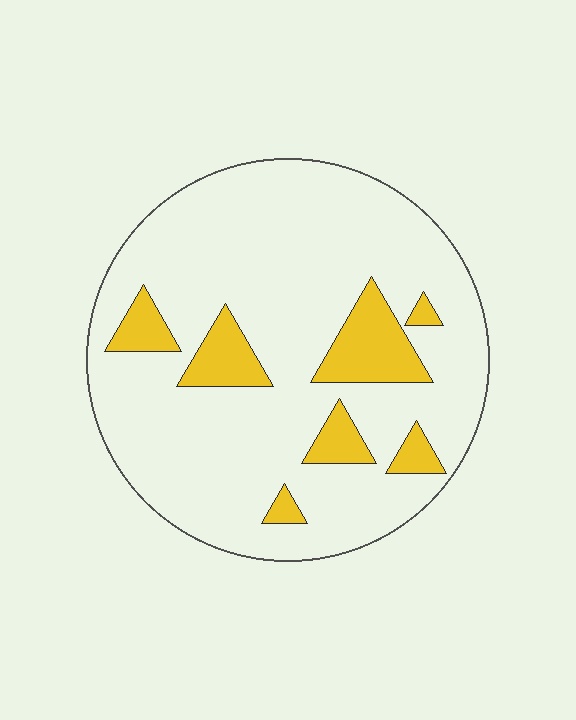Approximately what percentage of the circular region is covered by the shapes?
Approximately 15%.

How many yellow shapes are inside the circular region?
7.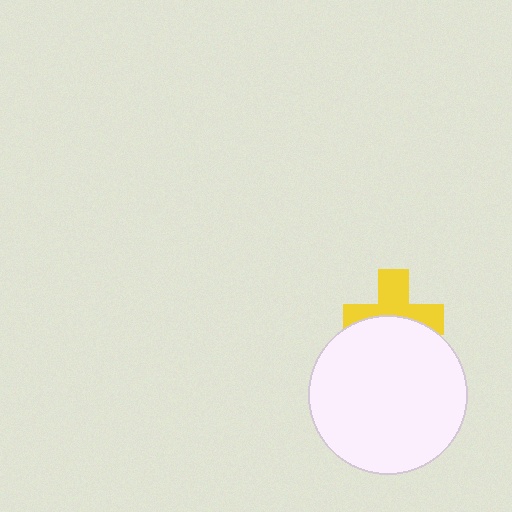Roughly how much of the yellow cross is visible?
About half of it is visible (roughly 53%).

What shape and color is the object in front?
The object in front is a white circle.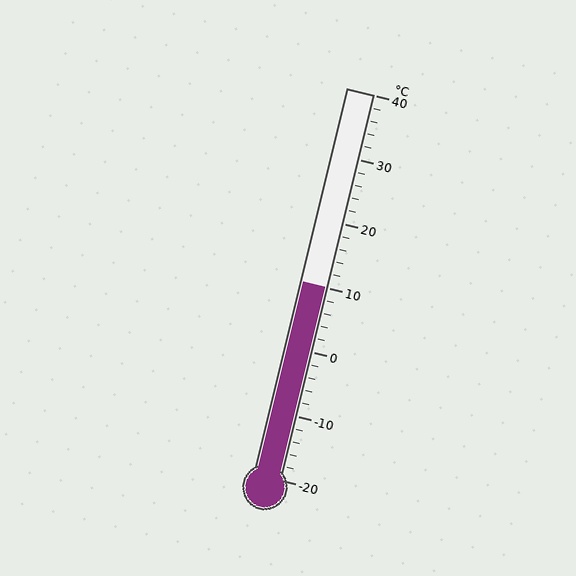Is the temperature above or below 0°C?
The temperature is above 0°C.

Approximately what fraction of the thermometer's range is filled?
The thermometer is filled to approximately 50% of its range.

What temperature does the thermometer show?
The thermometer shows approximately 10°C.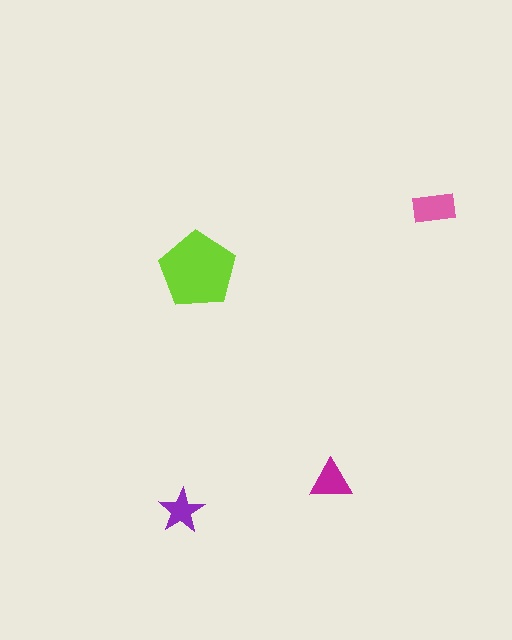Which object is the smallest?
The purple star.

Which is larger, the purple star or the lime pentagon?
The lime pentagon.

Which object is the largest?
The lime pentagon.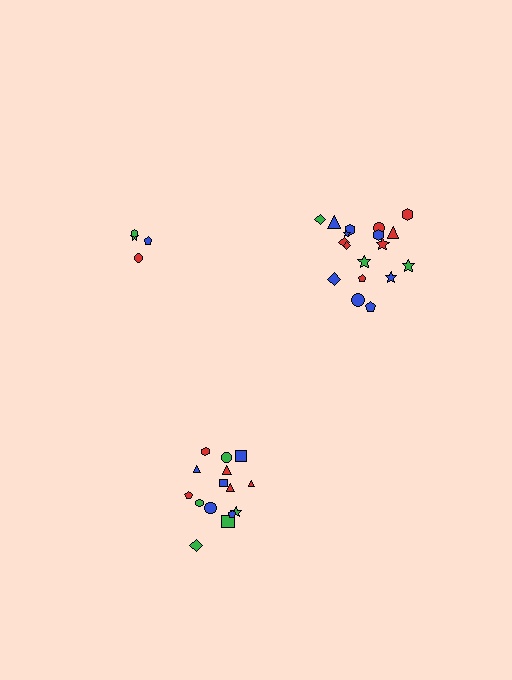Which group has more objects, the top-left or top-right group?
The top-right group.